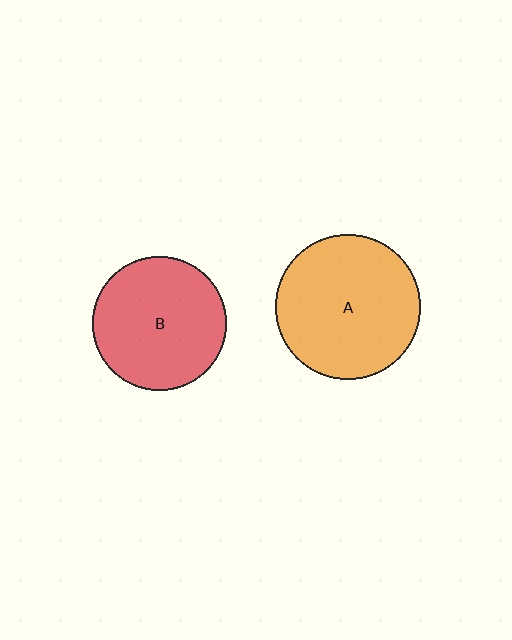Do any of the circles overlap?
No, none of the circles overlap.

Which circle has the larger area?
Circle A (orange).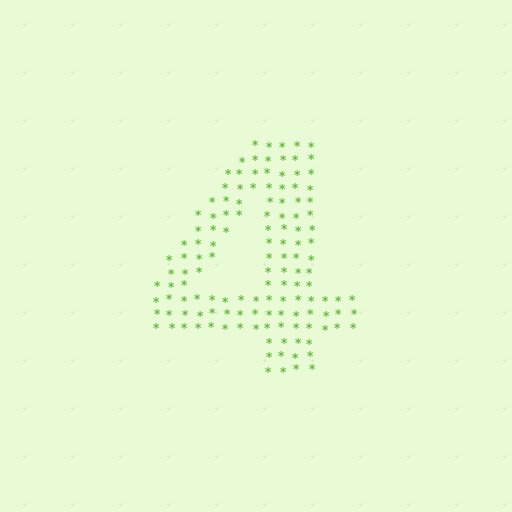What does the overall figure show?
The overall figure shows the digit 4.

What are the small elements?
The small elements are asterisks.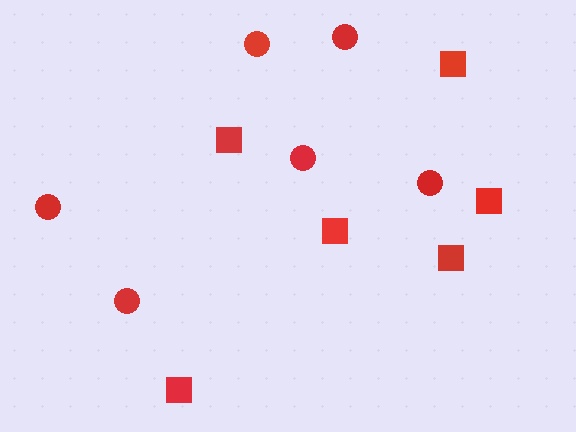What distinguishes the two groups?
There are 2 groups: one group of circles (6) and one group of squares (6).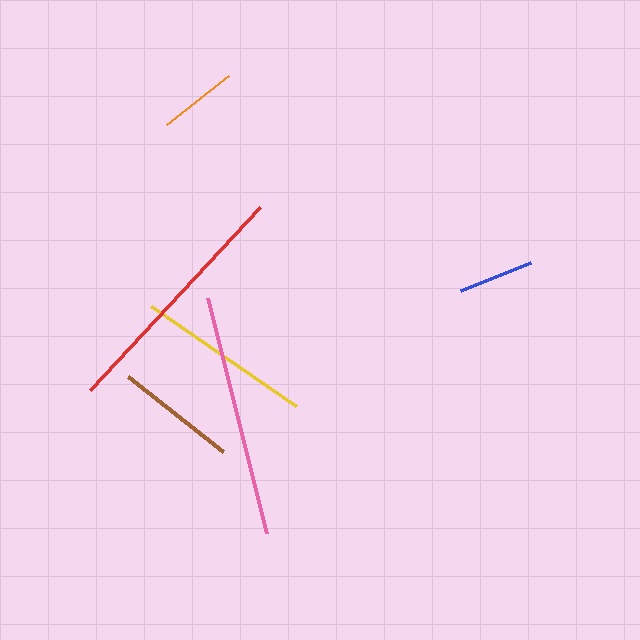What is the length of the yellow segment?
The yellow segment is approximately 177 pixels long.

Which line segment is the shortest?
The blue line is the shortest at approximately 76 pixels.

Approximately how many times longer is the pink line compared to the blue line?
The pink line is approximately 3.2 times the length of the blue line.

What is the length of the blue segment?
The blue segment is approximately 76 pixels long.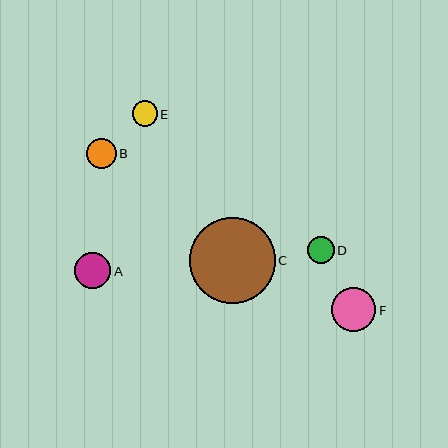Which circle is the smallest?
Circle E is the smallest with a size of approximately 25 pixels.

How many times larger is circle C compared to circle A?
Circle C is approximately 2.4 times the size of circle A.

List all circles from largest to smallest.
From largest to smallest: C, F, A, B, D, E.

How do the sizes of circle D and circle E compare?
Circle D and circle E are approximately the same size.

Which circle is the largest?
Circle C is the largest with a size of approximately 86 pixels.